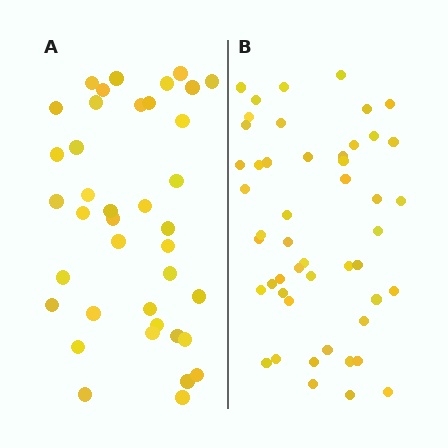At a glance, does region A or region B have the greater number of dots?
Region B (the right region) has more dots.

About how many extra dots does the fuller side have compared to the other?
Region B has roughly 10 or so more dots than region A.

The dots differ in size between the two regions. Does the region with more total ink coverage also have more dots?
No. Region A has more total ink coverage because its dots are larger, but region B actually contains more individual dots. Total area can be misleading — the number of items is what matters here.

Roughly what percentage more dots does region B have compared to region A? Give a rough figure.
About 25% more.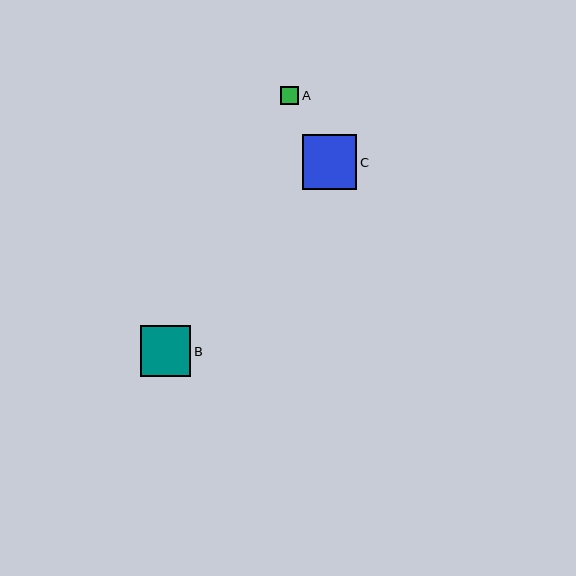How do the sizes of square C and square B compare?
Square C and square B are approximately the same size.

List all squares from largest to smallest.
From largest to smallest: C, B, A.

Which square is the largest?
Square C is the largest with a size of approximately 54 pixels.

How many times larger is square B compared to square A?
Square B is approximately 2.8 times the size of square A.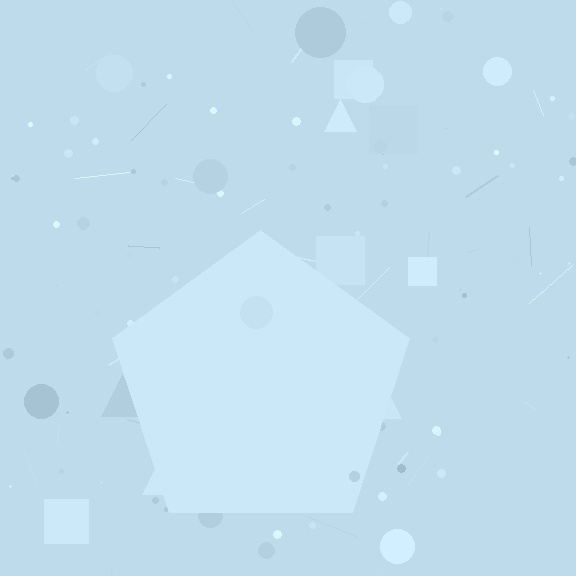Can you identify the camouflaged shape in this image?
The camouflaged shape is a pentagon.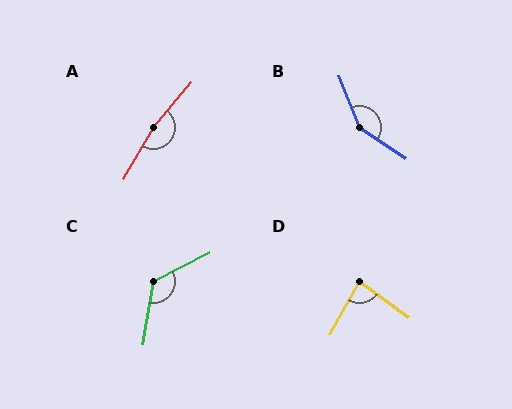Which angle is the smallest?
D, at approximately 84 degrees.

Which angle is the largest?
A, at approximately 170 degrees.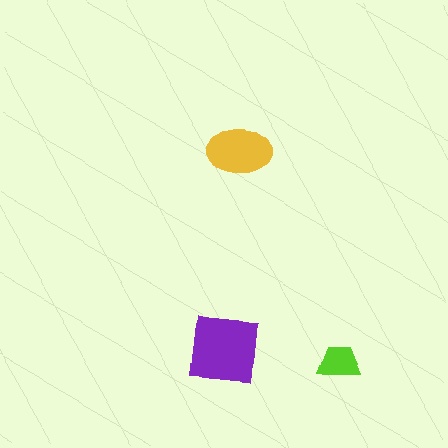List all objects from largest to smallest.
The purple square, the yellow ellipse, the lime trapezoid.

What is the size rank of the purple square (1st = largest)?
1st.